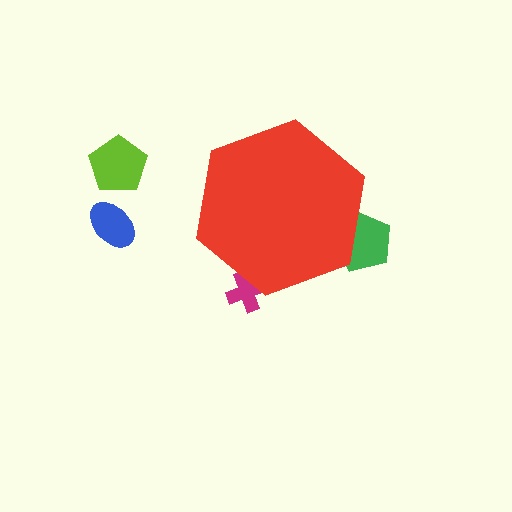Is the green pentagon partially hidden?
Yes, the green pentagon is partially hidden behind the red hexagon.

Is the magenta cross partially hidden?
Yes, the magenta cross is partially hidden behind the red hexagon.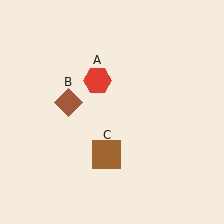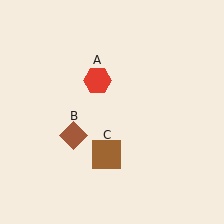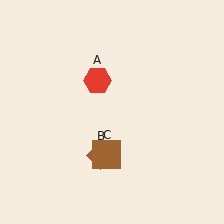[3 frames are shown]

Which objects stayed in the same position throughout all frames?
Red hexagon (object A) and brown square (object C) remained stationary.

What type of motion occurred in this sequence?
The brown diamond (object B) rotated counterclockwise around the center of the scene.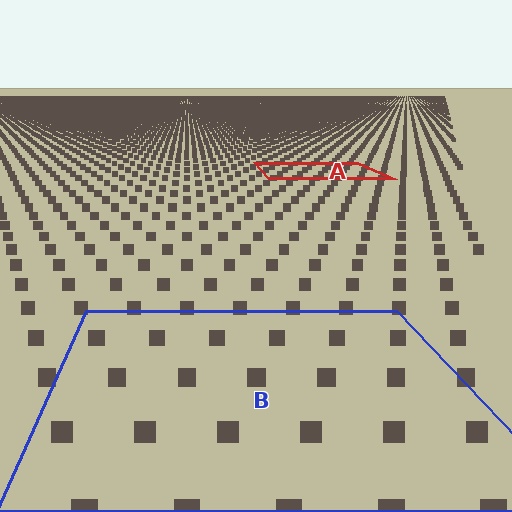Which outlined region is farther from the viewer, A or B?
Region A is farther from the viewer — the texture elements inside it appear smaller and more densely packed.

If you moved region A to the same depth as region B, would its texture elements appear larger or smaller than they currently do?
They would appear larger. At a closer depth, the same texture elements are projected at a bigger on-screen size.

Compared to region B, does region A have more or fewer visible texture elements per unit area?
Region A has more texture elements per unit area — they are packed more densely because it is farther away.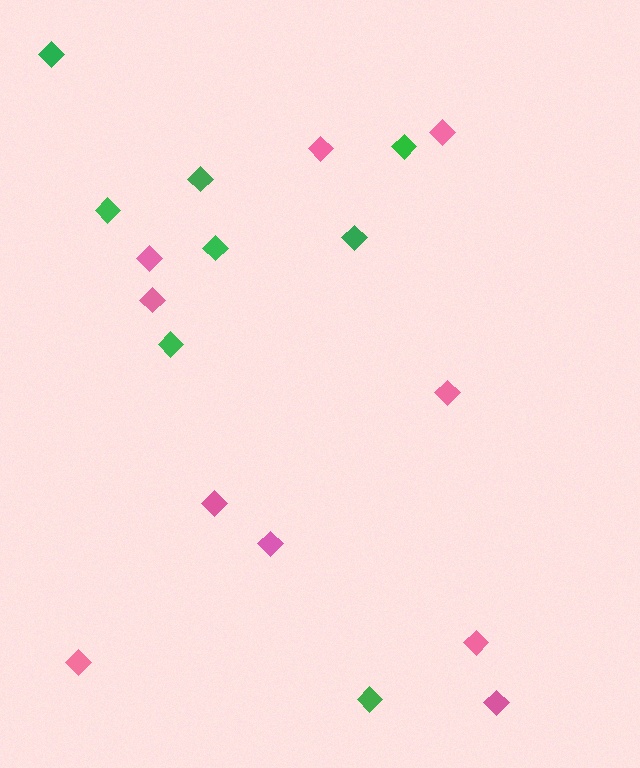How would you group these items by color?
There are 2 groups: one group of pink diamonds (10) and one group of green diamonds (8).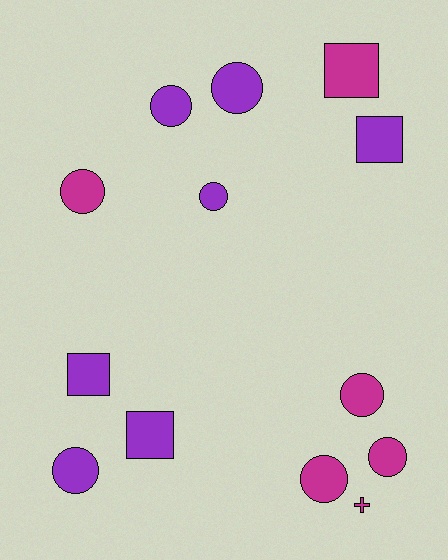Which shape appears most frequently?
Circle, with 8 objects.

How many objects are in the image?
There are 13 objects.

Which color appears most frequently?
Purple, with 7 objects.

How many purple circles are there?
There are 4 purple circles.